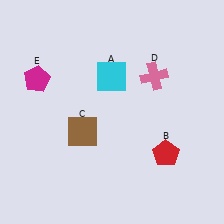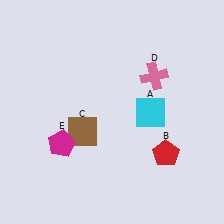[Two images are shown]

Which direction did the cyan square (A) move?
The cyan square (A) moved right.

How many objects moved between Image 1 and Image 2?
2 objects moved between the two images.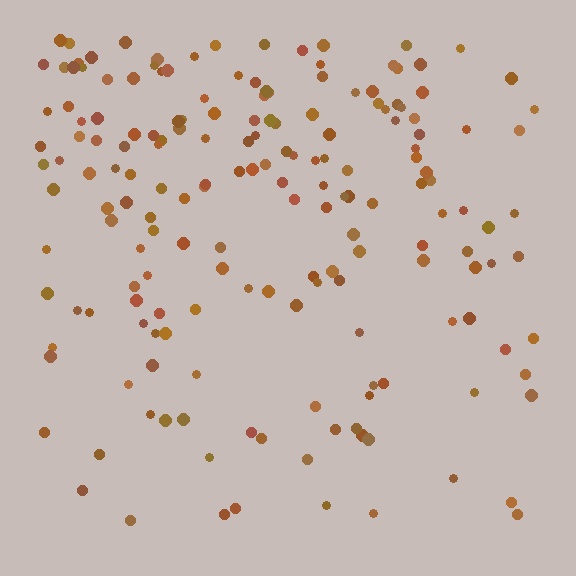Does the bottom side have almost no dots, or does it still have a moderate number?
Still a moderate number, just noticeably fewer than the top.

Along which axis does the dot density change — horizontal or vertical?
Vertical.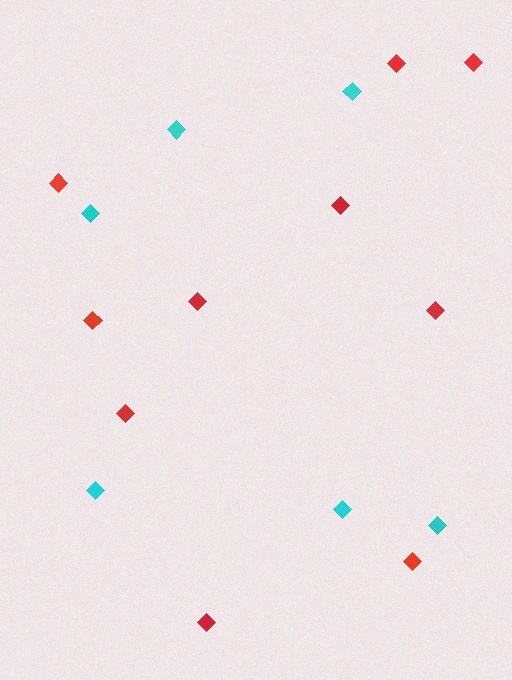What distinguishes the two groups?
There are 2 groups: one group of red diamonds (10) and one group of cyan diamonds (6).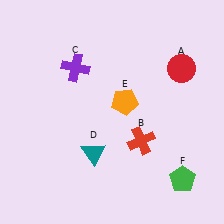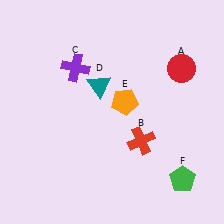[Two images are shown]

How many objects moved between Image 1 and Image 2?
1 object moved between the two images.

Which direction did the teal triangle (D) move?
The teal triangle (D) moved up.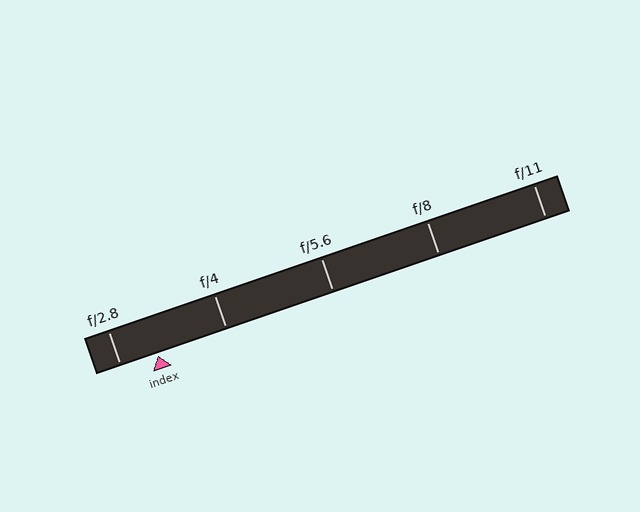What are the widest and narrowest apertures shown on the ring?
The widest aperture shown is f/2.8 and the narrowest is f/11.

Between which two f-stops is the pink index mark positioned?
The index mark is between f/2.8 and f/4.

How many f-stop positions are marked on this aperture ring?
There are 5 f-stop positions marked.